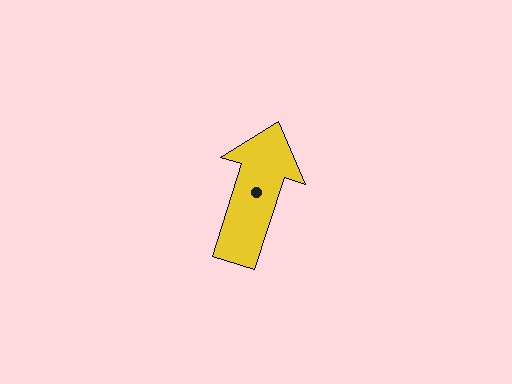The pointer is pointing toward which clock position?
Roughly 1 o'clock.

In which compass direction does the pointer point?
North.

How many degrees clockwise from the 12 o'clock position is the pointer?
Approximately 18 degrees.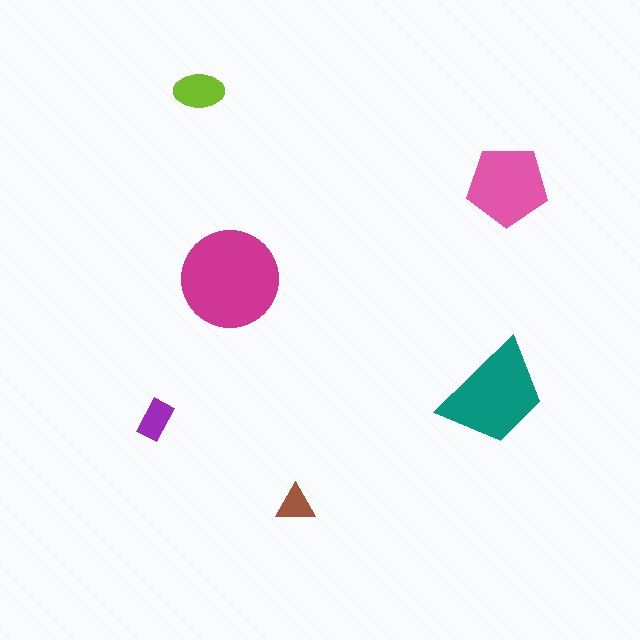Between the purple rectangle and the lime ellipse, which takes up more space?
The lime ellipse.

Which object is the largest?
The magenta circle.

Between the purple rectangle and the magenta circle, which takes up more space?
The magenta circle.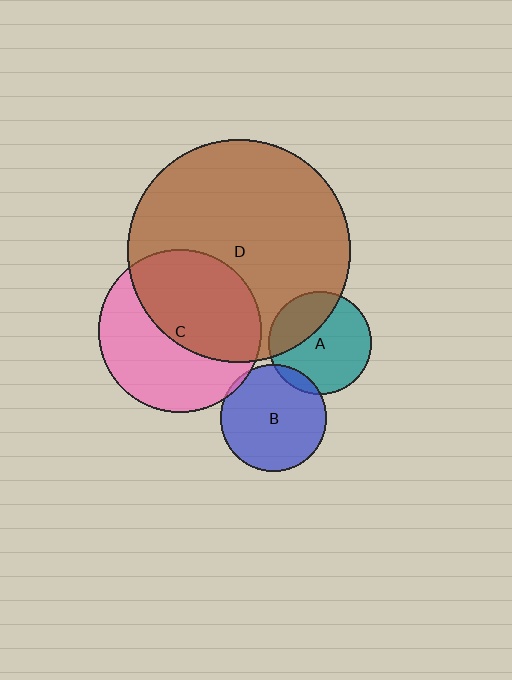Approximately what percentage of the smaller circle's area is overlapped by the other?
Approximately 5%.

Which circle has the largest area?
Circle D (brown).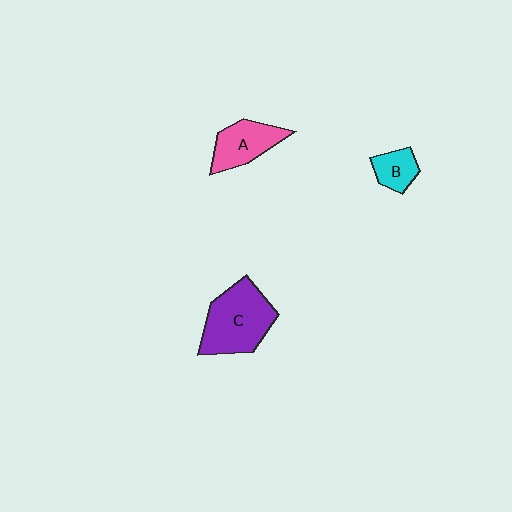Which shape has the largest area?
Shape C (purple).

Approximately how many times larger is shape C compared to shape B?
Approximately 2.7 times.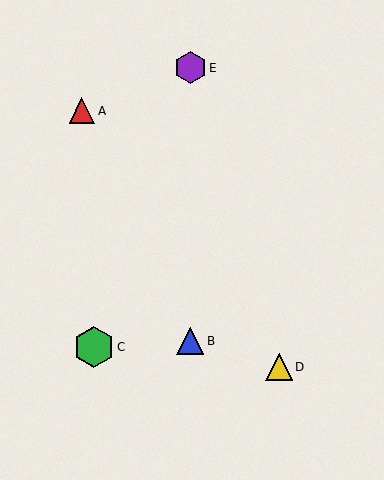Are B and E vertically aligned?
Yes, both are at x≈190.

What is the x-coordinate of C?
Object C is at x≈94.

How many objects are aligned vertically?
2 objects (B, E) are aligned vertically.